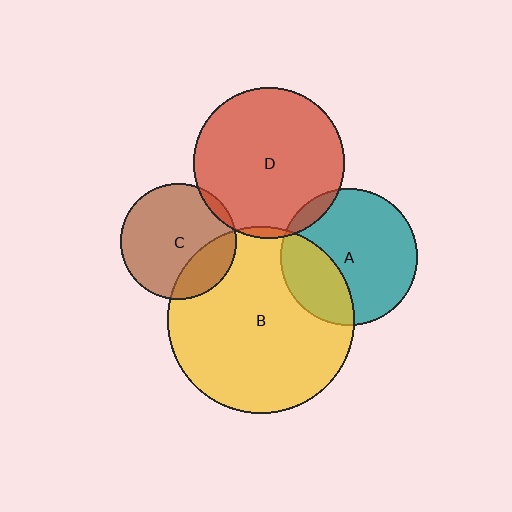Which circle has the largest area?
Circle B (yellow).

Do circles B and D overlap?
Yes.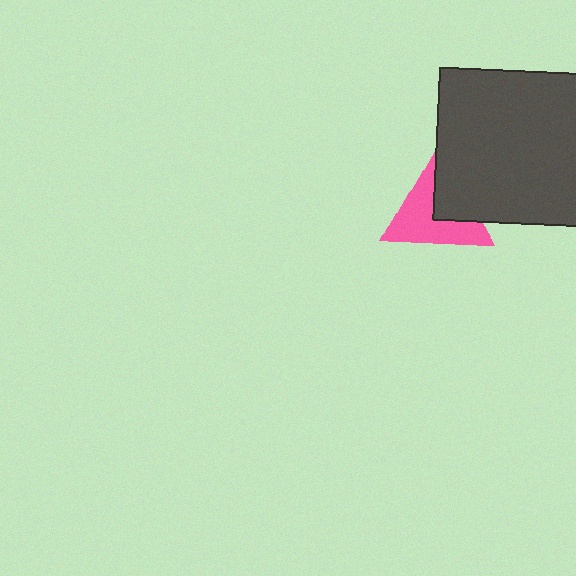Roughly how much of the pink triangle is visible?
About half of it is visible (roughly 64%).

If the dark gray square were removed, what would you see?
You would see the complete pink triangle.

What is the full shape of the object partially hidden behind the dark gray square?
The partially hidden object is a pink triangle.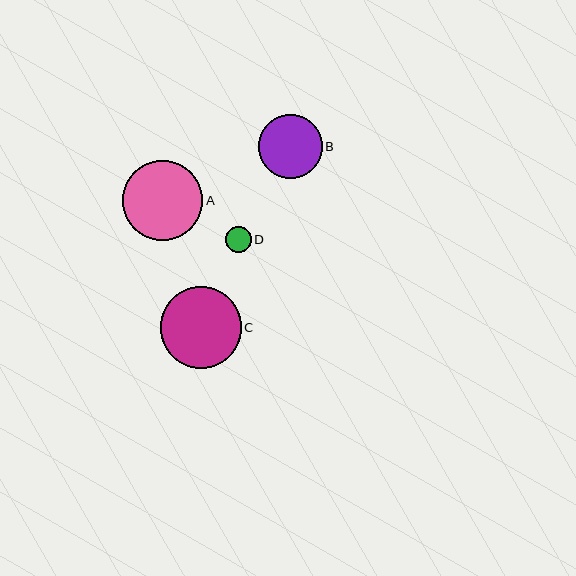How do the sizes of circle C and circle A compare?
Circle C and circle A are approximately the same size.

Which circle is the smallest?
Circle D is the smallest with a size of approximately 26 pixels.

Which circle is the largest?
Circle C is the largest with a size of approximately 81 pixels.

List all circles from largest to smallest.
From largest to smallest: C, A, B, D.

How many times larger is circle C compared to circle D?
Circle C is approximately 3.2 times the size of circle D.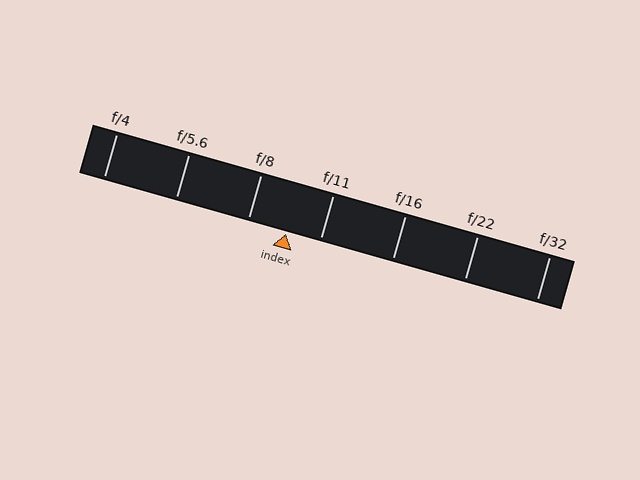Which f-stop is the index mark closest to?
The index mark is closest to f/11.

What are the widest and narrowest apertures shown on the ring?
The widest aperture shown is f/4 and the narrowest is f/32.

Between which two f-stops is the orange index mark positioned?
The index mark is between f/8 and f/11.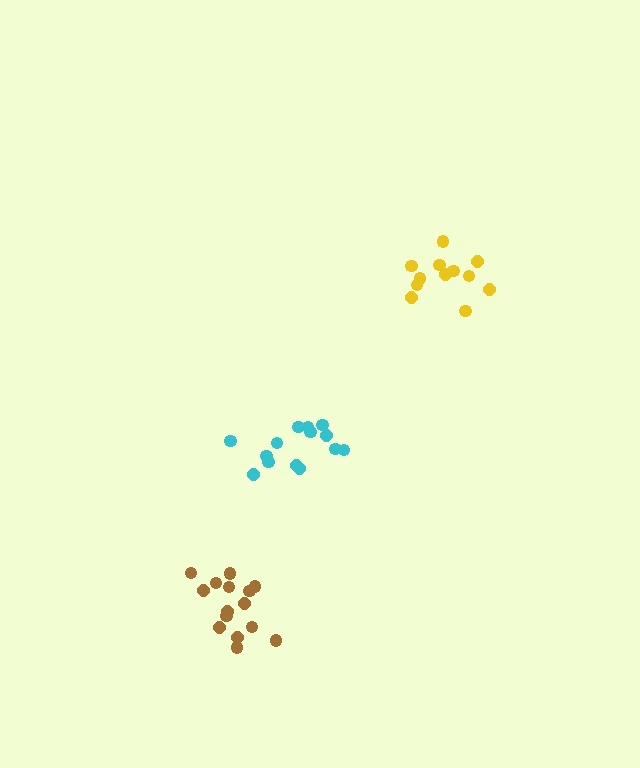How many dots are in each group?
Group 1: 14 dots, Group 2: 12 dots, Group 3: 15 dots (41 total).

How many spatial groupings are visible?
There are 3 spatial groupings.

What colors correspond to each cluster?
The clusters are colored: cyan, yellow, brown.